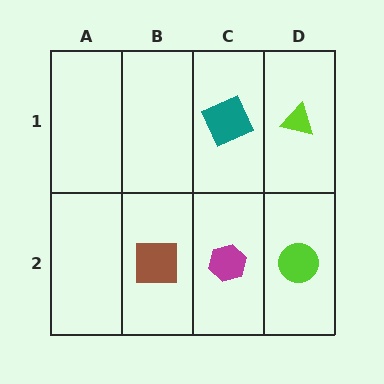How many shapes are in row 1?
2 shapes.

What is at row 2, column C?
A magenta hexagon.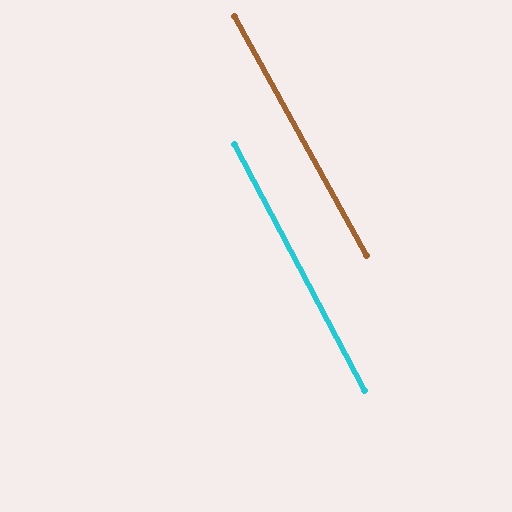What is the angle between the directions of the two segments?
Approximately 1 degree.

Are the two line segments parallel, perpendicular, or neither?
Parallel — their directions differ by only 1.2°.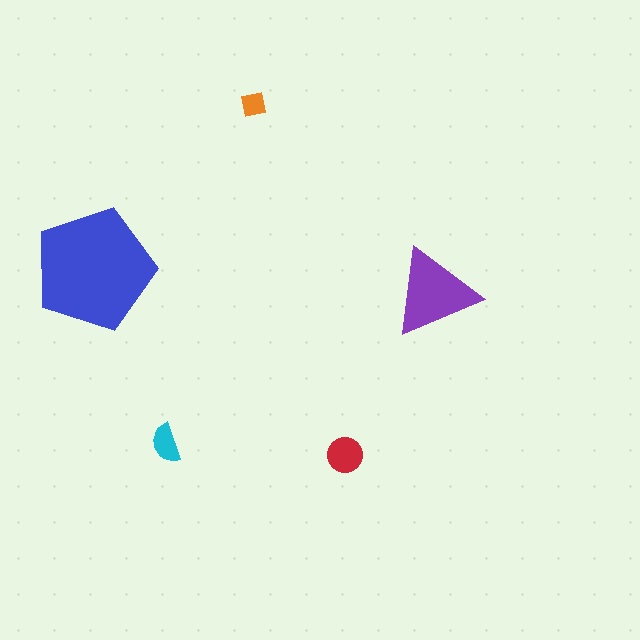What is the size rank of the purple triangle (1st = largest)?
2nd.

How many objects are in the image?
There are 5 objects in the image.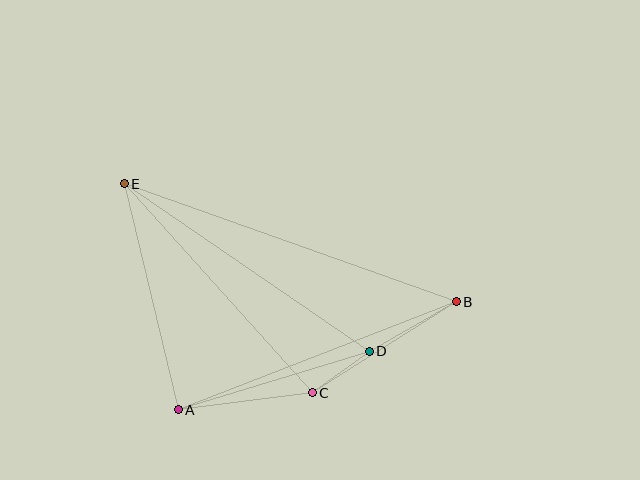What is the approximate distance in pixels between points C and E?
The distance between C and E is approximately 281 pixels.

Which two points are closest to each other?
Points C and D are closest to each other.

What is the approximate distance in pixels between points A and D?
The distance between A and D is approximately 200 pixels.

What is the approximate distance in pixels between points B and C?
The distance between B and C is approximately 170 pixels.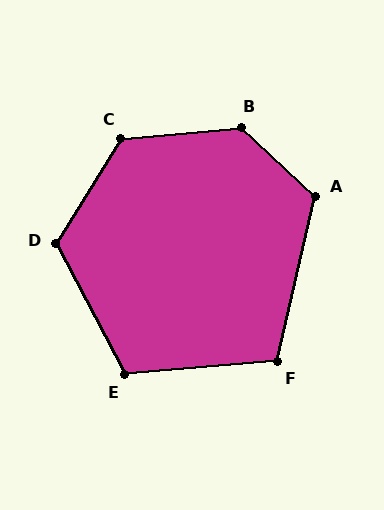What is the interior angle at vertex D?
Approximately 121 degrees (obtuse).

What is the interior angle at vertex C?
Approximately 127 degrees (obtuse).